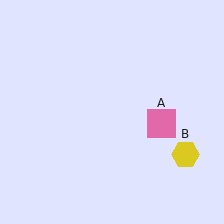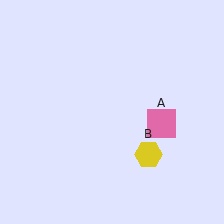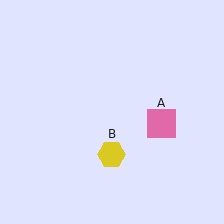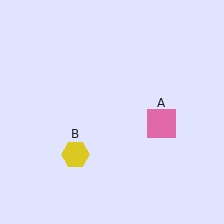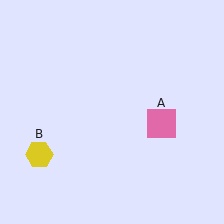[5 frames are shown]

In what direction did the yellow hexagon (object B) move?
The yellow hexagon (object B) moved left.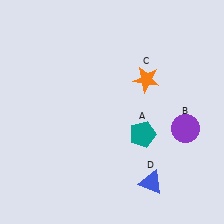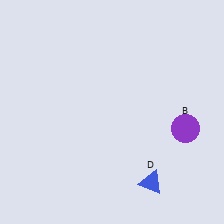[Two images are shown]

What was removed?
The teal pentagon (A), the orange star (C) were removed in Image 2.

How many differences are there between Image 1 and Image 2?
There are 2 differences between the two images.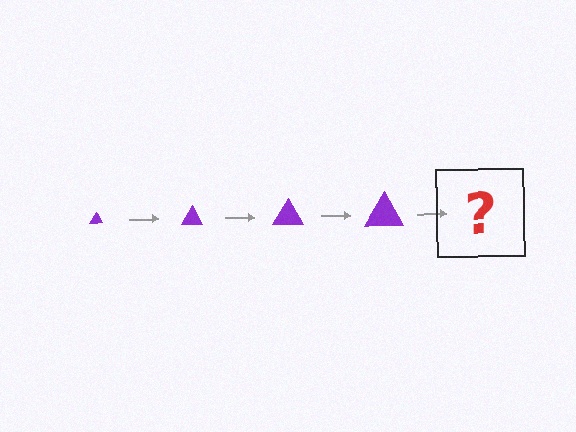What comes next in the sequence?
The next element should be a purple triangle, larger than the previous one.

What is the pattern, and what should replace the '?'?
The pattern is that the triangle gets progressively larger each step. The '?' should be a purple triangle, larger than the previous one.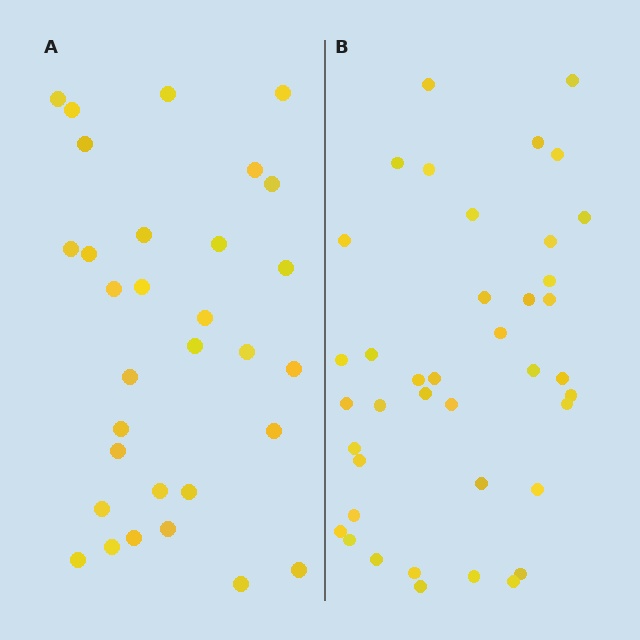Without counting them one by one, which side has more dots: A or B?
Region B (the right region) has more dots.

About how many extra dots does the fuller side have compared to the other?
Region B has roughly 8 or so more dots than region A.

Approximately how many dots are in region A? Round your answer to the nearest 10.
About 30 dots. (The exact count is 31, which rounds to 30.)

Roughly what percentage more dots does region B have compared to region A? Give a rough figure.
About 30% more.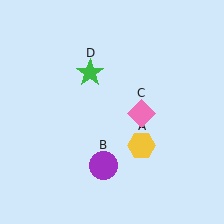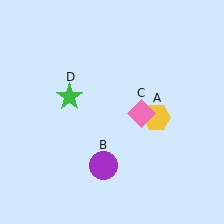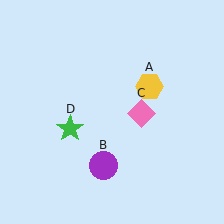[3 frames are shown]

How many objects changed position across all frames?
2 objects changed position: yellow hexagon (object A), green star (object D).